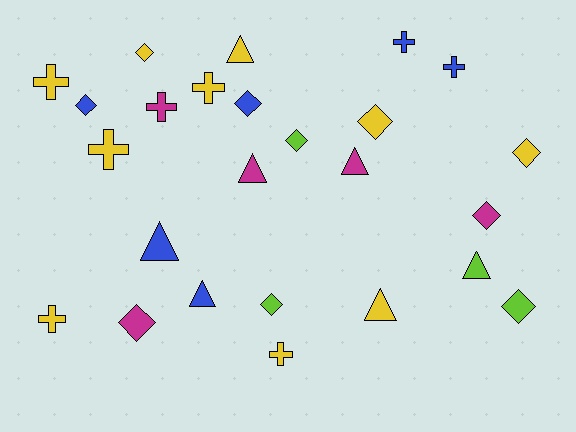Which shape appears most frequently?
Diamond, with 10 objects.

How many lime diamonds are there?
There are 3 lime diamonds.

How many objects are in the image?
There are 25 objects.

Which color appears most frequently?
Yellow, with 10 objects.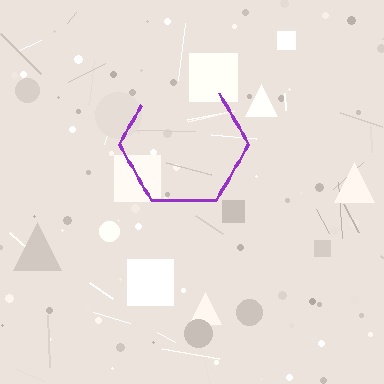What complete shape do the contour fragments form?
The contour fragments form a hexagon.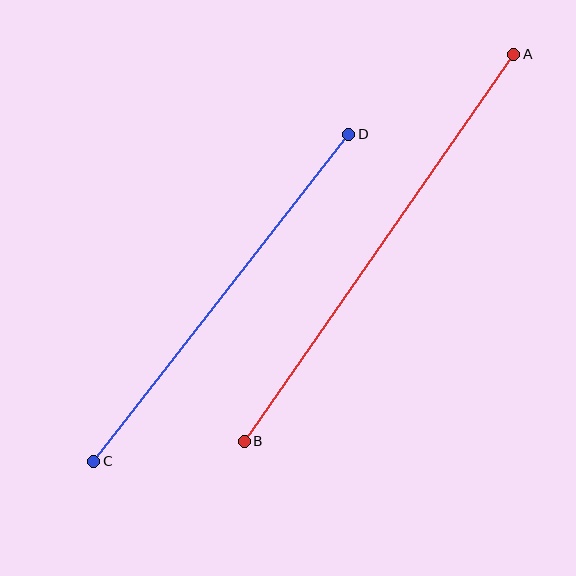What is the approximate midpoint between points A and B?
The midpoint is at approximately (379, 248) pixels.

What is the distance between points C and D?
The distance is approximately 415 pixels.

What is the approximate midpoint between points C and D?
The midpoint is at approximately (221, 298) pixels.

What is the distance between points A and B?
The distance is approximately 472 pixels.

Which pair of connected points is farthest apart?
Points A and B are farthest apart.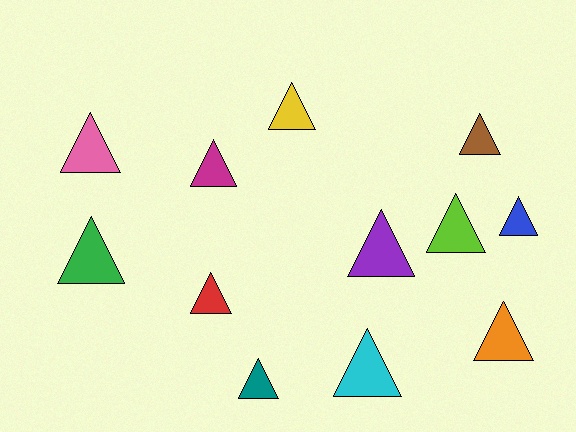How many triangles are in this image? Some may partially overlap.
There are 12 triangles.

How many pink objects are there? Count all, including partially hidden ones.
There is 1 pink object.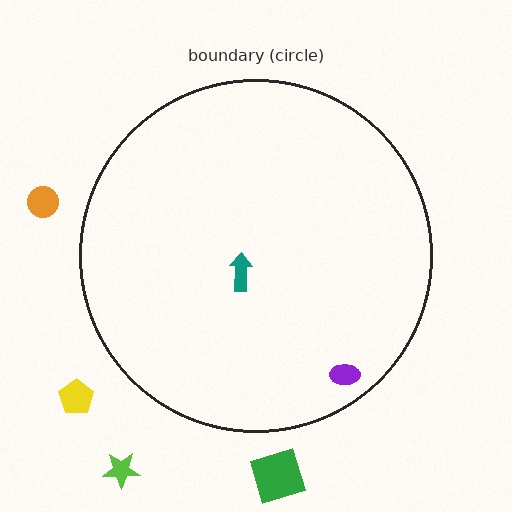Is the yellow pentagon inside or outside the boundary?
Outside.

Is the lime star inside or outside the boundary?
Outside.